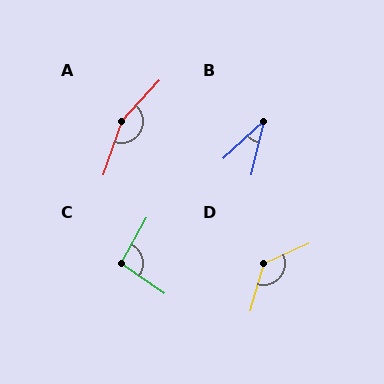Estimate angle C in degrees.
Approximately 95 degrees.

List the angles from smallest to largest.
B (34°), C (95°), D (130°), A (157°).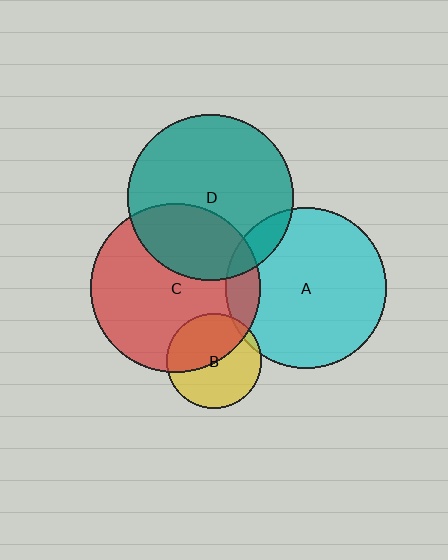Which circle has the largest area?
Circle C (red).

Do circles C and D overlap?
Yes.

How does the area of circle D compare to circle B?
Approximately 3.0 times.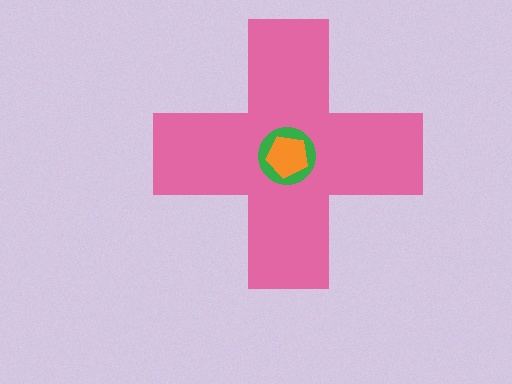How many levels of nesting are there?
3.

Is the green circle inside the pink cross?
Yes.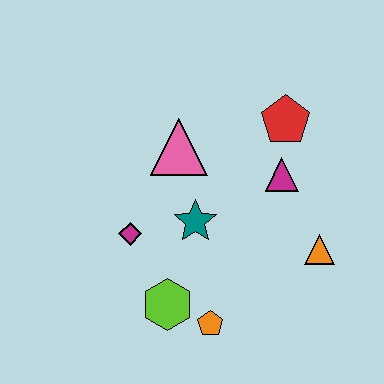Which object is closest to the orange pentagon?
The lime hexagon is closest to the orange pentagon.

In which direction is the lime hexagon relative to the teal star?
The lime hexagon is below the teal star.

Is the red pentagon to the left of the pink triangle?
No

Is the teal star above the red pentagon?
No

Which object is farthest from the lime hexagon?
The red pentagon is farthest from the lime hexagon.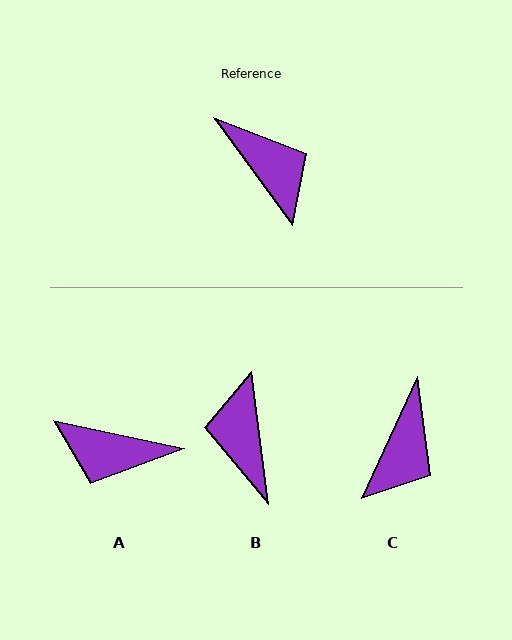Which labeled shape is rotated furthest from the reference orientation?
B, about 151 degrees away.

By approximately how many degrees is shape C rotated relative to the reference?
Approximately 61 degrees clockwise.